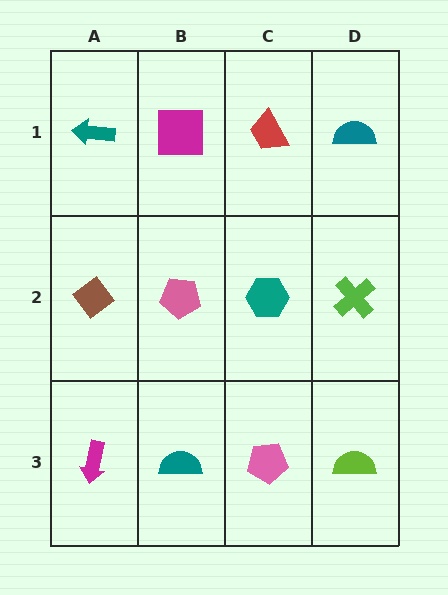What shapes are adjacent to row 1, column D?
A lime cross (row 2, column D), a red trapezoid (row 1, column C).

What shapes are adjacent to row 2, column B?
A magenta square (row 1, column B), a teal semicircle (row 3, column B), a brown diamond (row 2, column A), a teal hexagon (row 2, column C).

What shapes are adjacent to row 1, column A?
A brown diamond (row 2, column A), a magenta square (row 1, column B).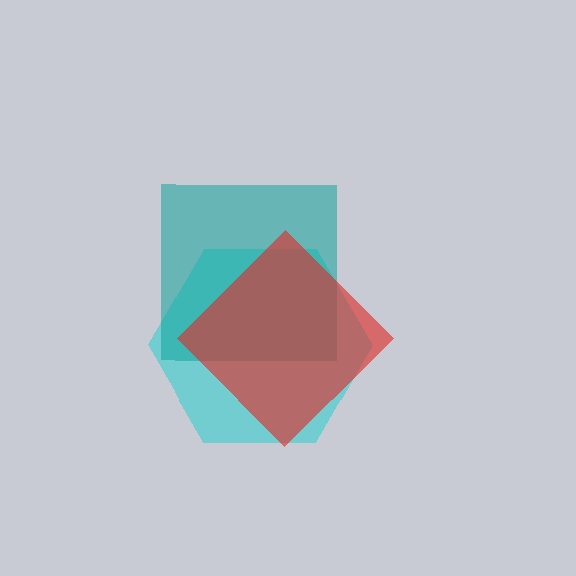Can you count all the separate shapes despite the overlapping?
Yes, there are 3 separate shapes.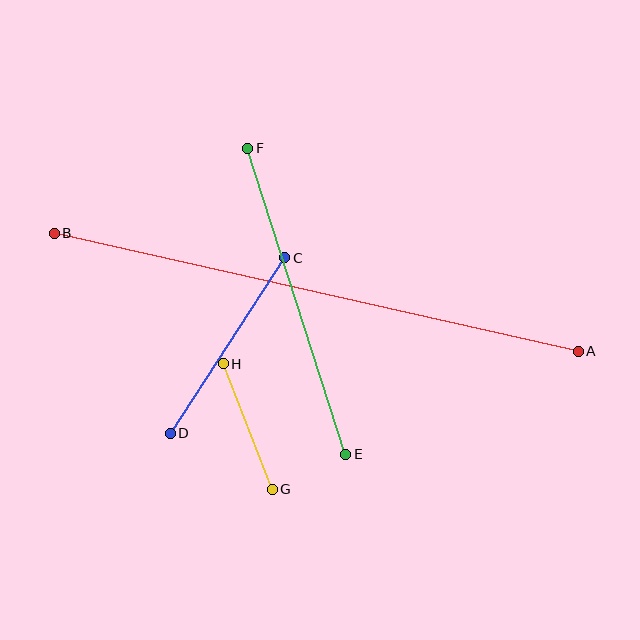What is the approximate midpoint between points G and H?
The midpoint is at approximately (248, 426) pixels.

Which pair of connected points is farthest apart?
Points A and B are farthest apart.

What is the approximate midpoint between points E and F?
The midpoint is at approximately (297, 301) pixels.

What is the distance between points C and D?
The distance is approximately 210 pixels.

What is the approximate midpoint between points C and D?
The midpoint is at approximately (228, 346) pixels.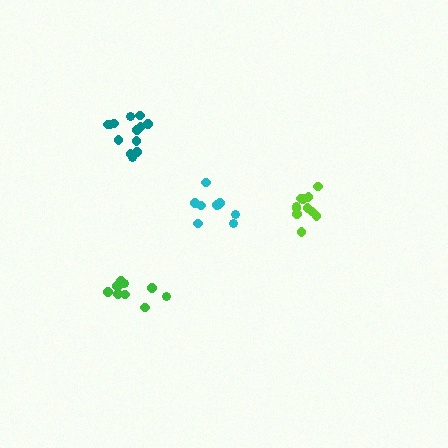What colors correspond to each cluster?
The clusters are colored: lime, green, teal, cyan.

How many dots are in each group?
Group 1: 11 dots, Group 2: 11 dots, Group 3: 13 dots, Group 4: 9 dots (44 total).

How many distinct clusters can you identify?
There are 4 distinct clusters.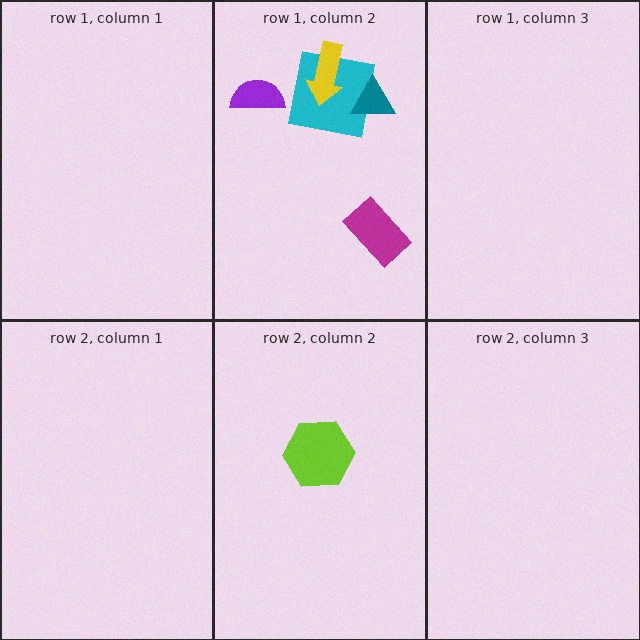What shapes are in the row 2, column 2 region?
The lime hexagon.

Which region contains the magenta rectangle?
The row 1, column 2 region.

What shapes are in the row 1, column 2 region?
The cyan square, the purple semicircle, the yellow arrow, the teal triangle, the magenta rectangle.